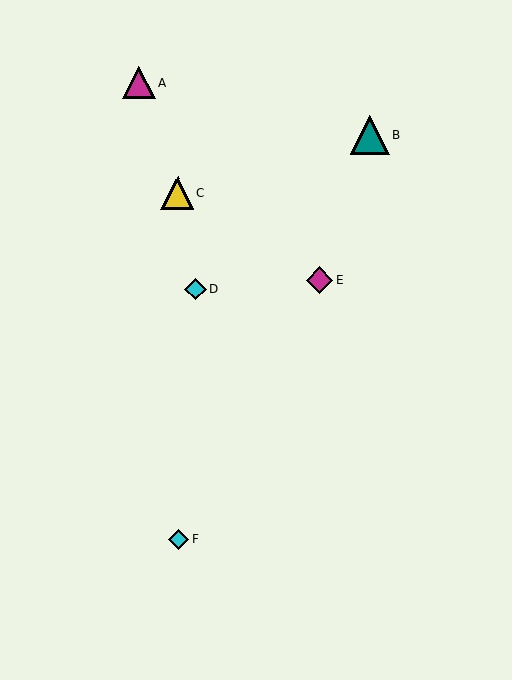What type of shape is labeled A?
Shape A is a magenta triangle.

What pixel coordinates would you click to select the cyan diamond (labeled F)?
Click at (179, 539) to select the cyan diamond F.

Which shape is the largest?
The teal triangle (labeled B) is the largest.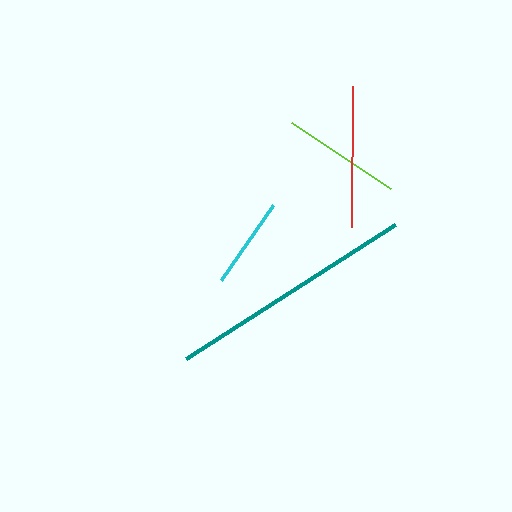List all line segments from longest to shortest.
From longest to shortest: teal, red, lime, cyan.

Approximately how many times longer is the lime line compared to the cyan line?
The lime line is approximately 1.3 times the length of the cyan line.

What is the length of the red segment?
The red segment is approximately 140 pixels long.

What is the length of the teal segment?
The teal segment is approximately 248 pixels long.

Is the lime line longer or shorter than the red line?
The red line is longer than the lime line.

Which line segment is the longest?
The teal line is the longest at approximately 248 pixels.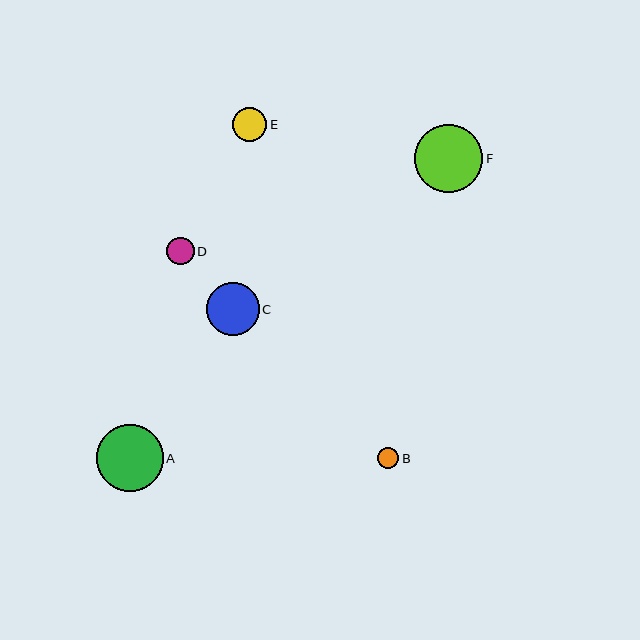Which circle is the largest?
Circle F is the largest with a size of approximately 68 pixels.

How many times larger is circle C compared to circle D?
Circle C is approximately 1.9 times the size of circle D.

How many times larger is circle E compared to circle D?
Circle E is approximately 1.2 times the size of circle D.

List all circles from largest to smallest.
From largest to smallest: F, A, C, E, D, B.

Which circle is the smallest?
Circle B is the smallest with a size of approximately 21 pixels.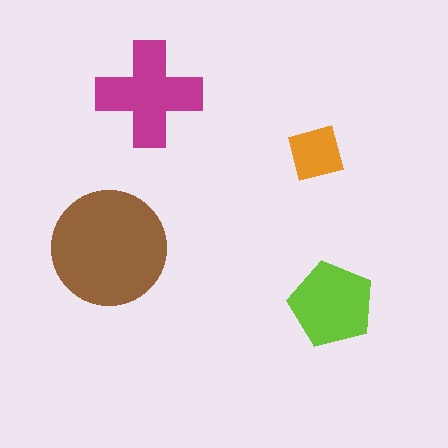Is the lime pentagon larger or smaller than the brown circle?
Smaller.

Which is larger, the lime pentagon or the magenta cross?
The magenta cross.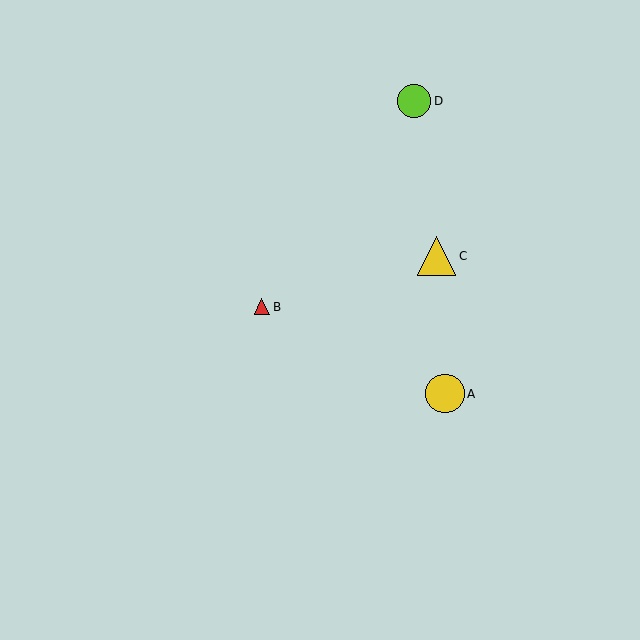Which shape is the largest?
The yellow circle (labeled A) is the largest.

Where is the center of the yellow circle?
The center of the yellow circle is at (445, 394).